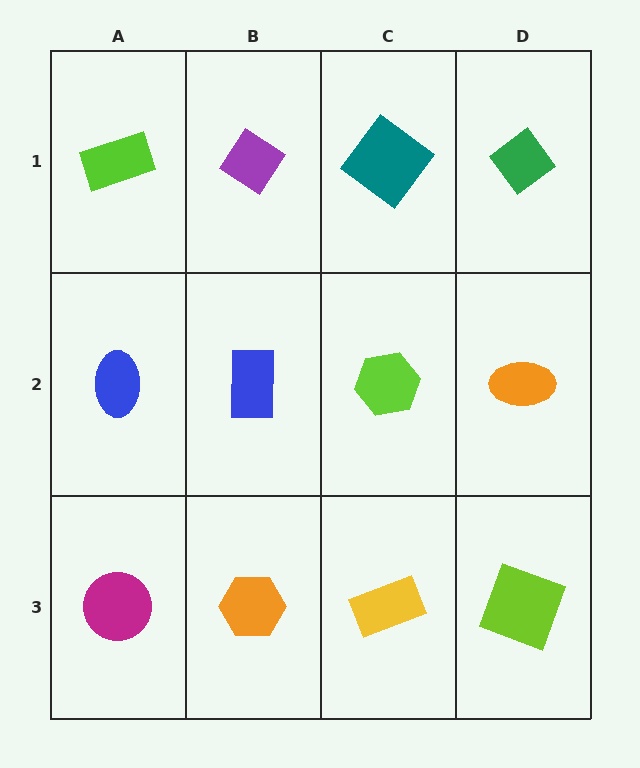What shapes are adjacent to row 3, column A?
A blue ellipse (row 2, column A), an orange hexagon (row 3, column B).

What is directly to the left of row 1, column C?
A purple diamond.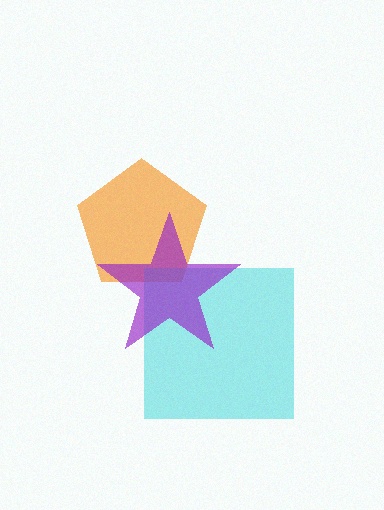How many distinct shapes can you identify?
There are 3 distinct shapes: an orange pentagon, a cyan square, a purple star.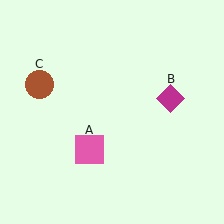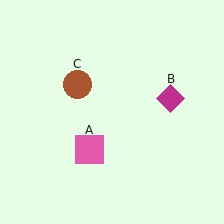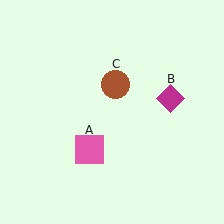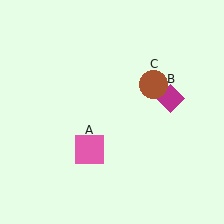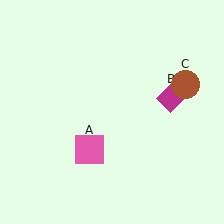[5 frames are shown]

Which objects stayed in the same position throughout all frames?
Pink square (object A) and magenta diamond (object B) remained stationary.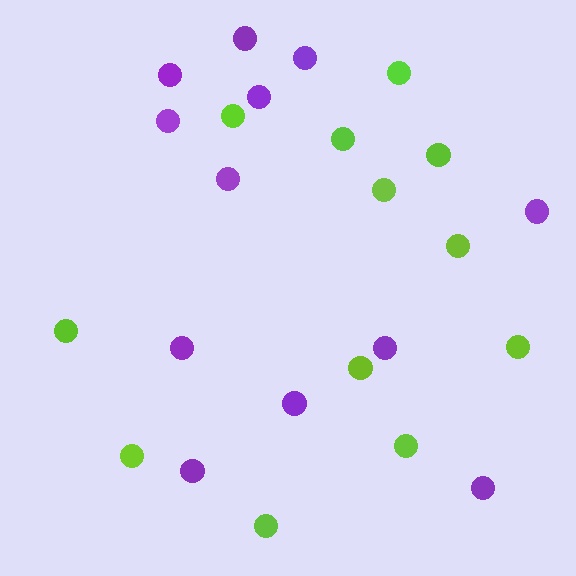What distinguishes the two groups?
There are 2 groups: one group of lime circles (12) and one group of purple circles (12).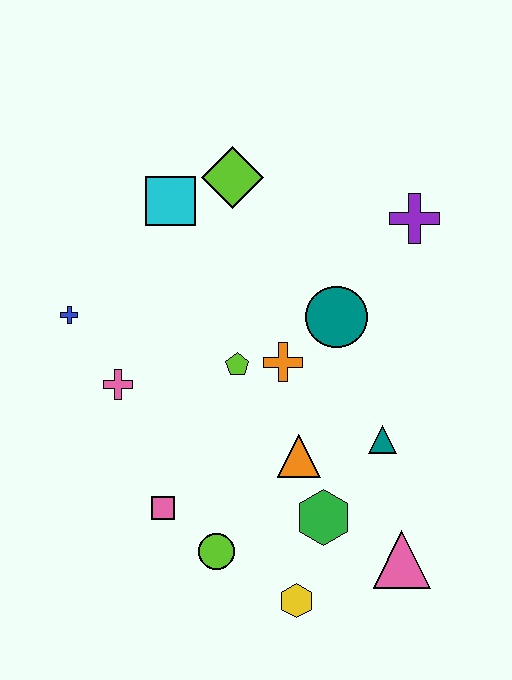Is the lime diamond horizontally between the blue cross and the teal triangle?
Yes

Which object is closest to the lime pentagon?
The orange cross is closest to the lime pentagon.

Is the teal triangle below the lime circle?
No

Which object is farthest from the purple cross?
The yellow hexagon is farthest from the purple cross.